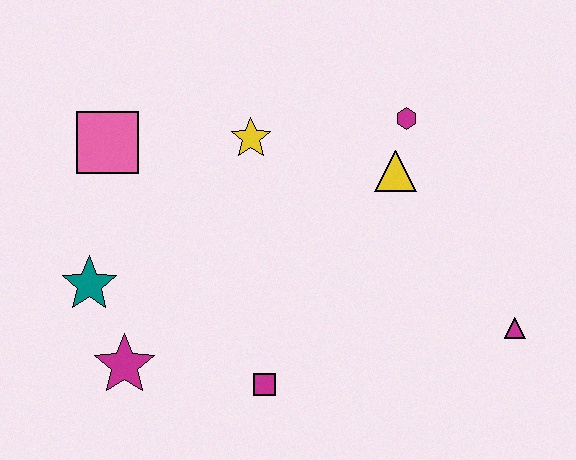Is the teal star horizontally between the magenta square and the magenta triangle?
No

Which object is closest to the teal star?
The magenta star is closest to the teal star.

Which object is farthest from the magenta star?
The magenta triangle is farthest from the magenta star.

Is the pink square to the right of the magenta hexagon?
No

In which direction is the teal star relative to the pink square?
The teal star is below the pink square.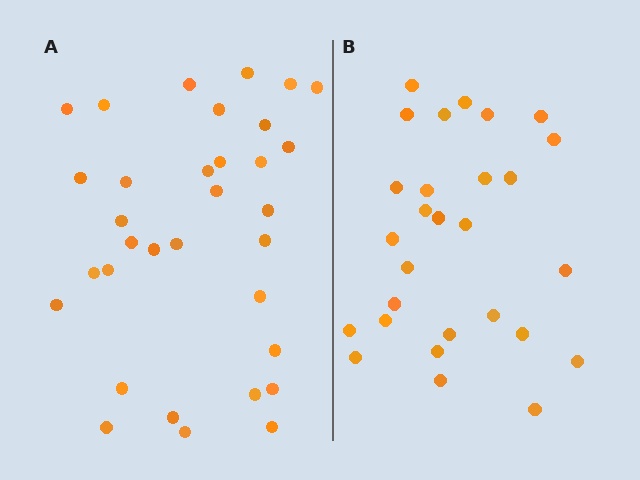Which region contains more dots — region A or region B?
Region A (the left region) has more dots.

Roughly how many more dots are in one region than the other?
Region A has about 5 more dots than region B.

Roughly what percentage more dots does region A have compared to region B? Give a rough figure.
About 20% more.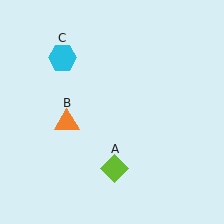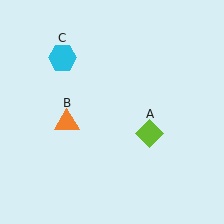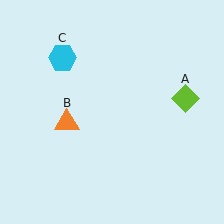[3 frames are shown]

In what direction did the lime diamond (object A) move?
The lime diamond (object A) moved up and to the right.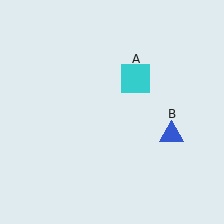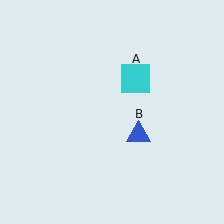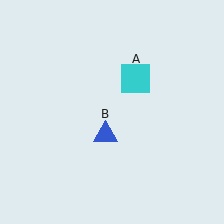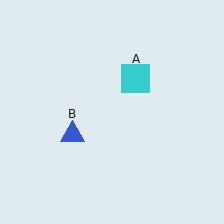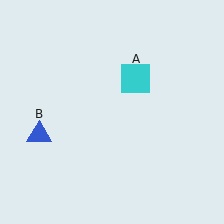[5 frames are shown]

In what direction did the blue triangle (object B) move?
The blue triangle (object B) moved left.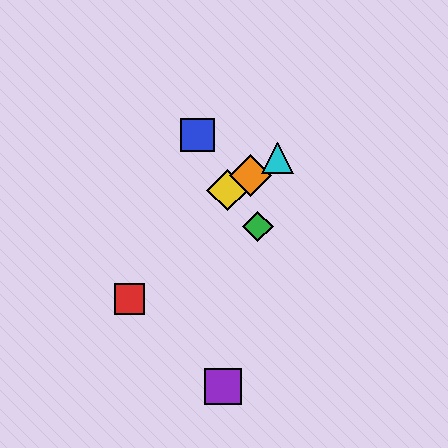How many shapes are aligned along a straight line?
3 shapes (the yellow diamond, the orange diamond, the cyan triangle) are aligned along a straight line.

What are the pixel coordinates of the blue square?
The blue square is at (198, 135).